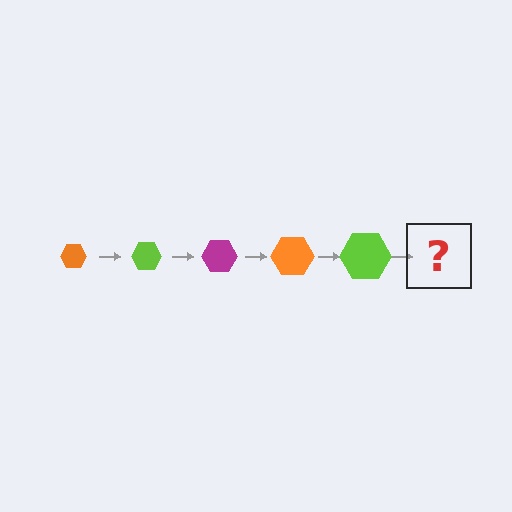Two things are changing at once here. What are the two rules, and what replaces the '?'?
The two rules are that the hexagon grows larger each step and the color cycles through orange, lime, and magenta. The '?' should be a magenta hexagon, larger than the previous one.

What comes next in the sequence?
The next element should be a magenta hexagon, larger than the previous one.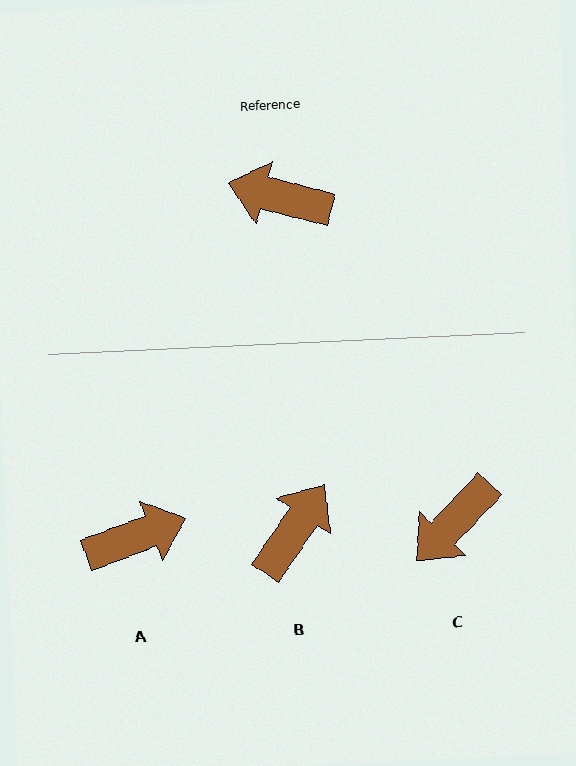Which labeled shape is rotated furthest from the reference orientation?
A, about 145 degrees away.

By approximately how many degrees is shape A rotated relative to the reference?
Approximately 145 degrees clockwise.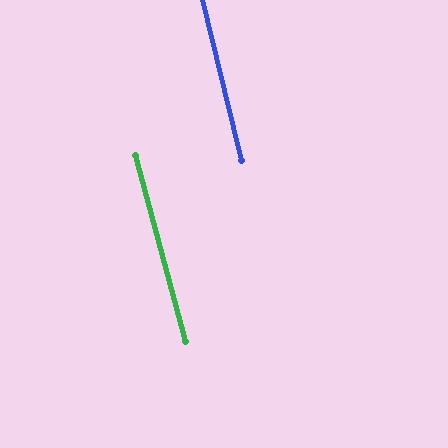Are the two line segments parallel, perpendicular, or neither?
Parallel — their directions differ by only 1.3°.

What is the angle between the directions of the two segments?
Approximately 1 degree.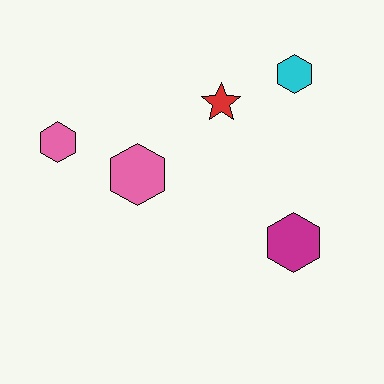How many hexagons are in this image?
There are 4 hexagons.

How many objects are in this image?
There are 5 objects.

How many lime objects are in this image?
There are no lime objects.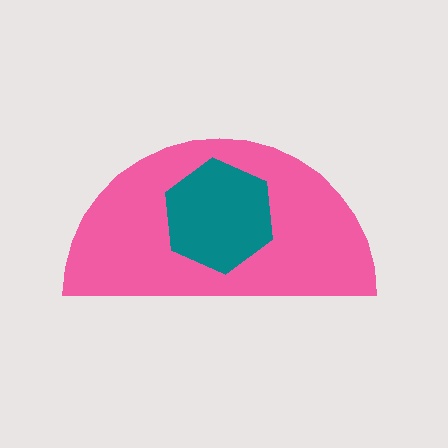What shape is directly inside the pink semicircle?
The teal hexagon.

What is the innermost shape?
The teal hexagon.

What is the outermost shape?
The pink semicircle.